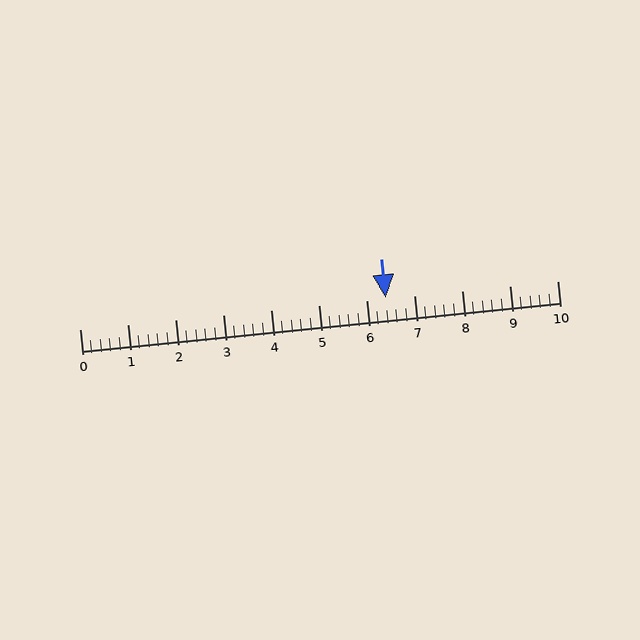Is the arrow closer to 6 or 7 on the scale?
The arrow is closer to 6.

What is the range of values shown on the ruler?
The ruler shows values from 0 to 10.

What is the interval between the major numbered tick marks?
The major tick marks are spaced 1 units apart.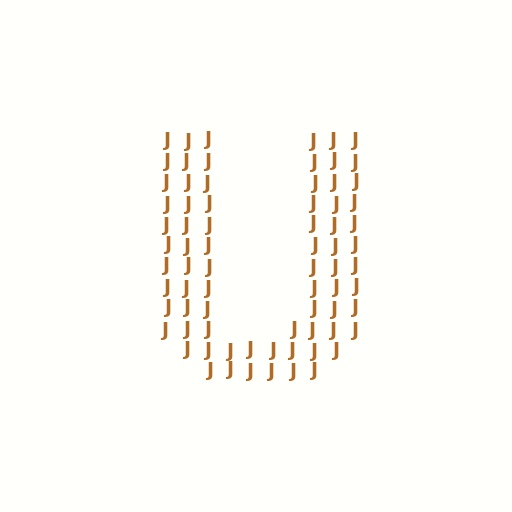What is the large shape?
The large shape is the letter U.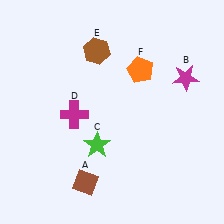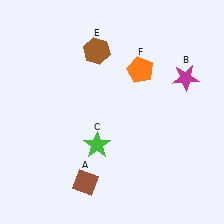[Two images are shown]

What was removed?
The magenta cross (D) was removed in Image 2.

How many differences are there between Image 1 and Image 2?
There is 1 difference between the two images.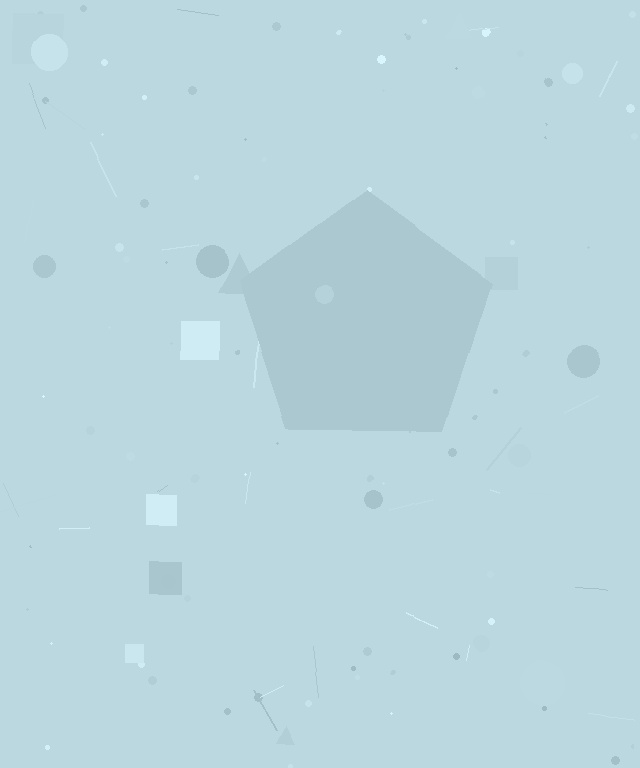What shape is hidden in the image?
A pentagon is hidden in the image.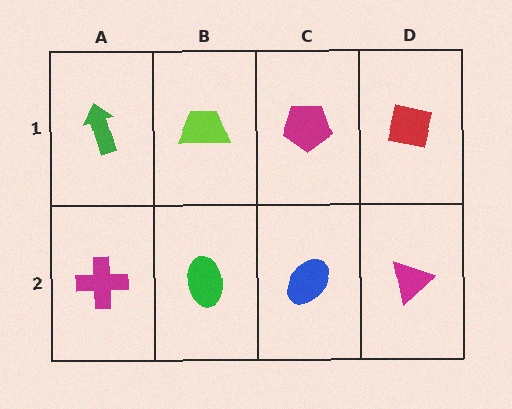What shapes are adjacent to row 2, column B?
A lime trapezoid (row 1, column B), a magenta cross (row 2, column A), a blue ellipse (row 2, column C).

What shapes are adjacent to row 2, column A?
A green arrow (row 1, column A), a green ellipse (row 2, column B).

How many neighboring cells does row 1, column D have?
2.